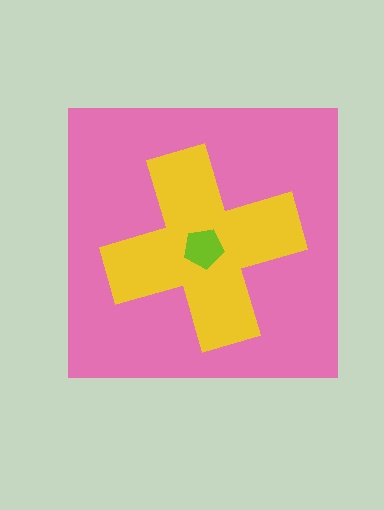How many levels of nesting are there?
3.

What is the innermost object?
The lime pentagon.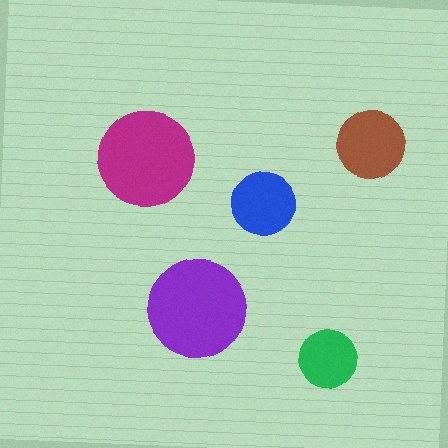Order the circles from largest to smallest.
the purple one, the magenta one, the brown one, the blue one, the green one.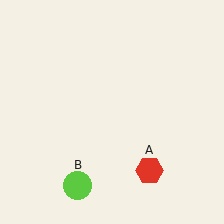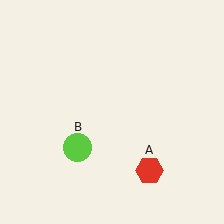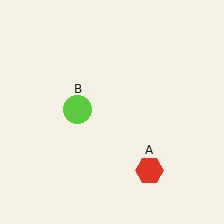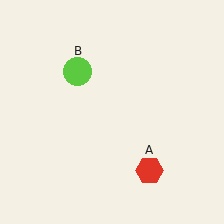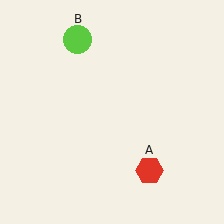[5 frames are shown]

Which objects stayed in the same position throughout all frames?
Red hexagon (object A) remained stationary.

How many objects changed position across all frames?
1 object changed position: lime circle (object B).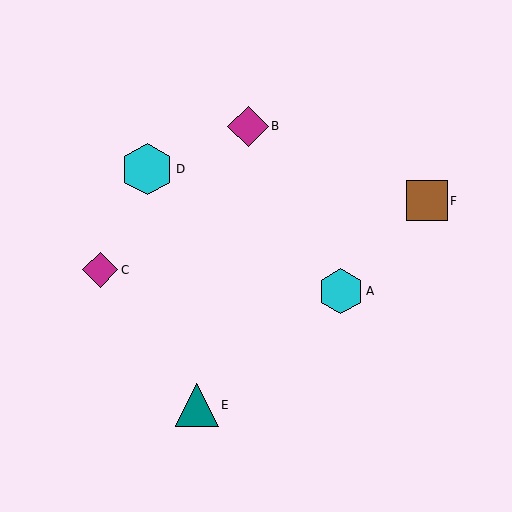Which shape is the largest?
The cyan hexagon (labeled D) is the largest.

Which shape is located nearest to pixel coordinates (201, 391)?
The teal triangle (labeled E) at (197, 405) is nearest to that location.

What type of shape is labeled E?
Shape E is a teal triangle.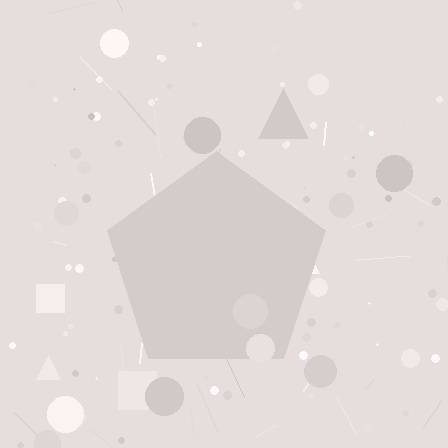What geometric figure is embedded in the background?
A pentagon is embedded in the background.